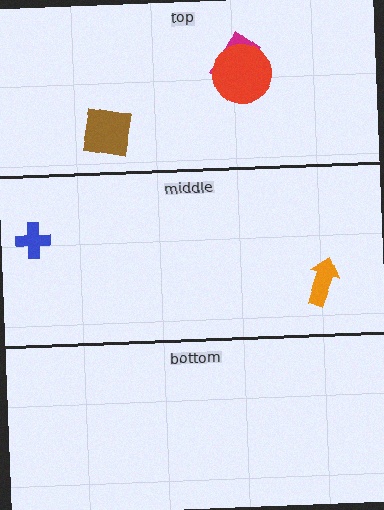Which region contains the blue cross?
The middle region.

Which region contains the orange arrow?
The middle region.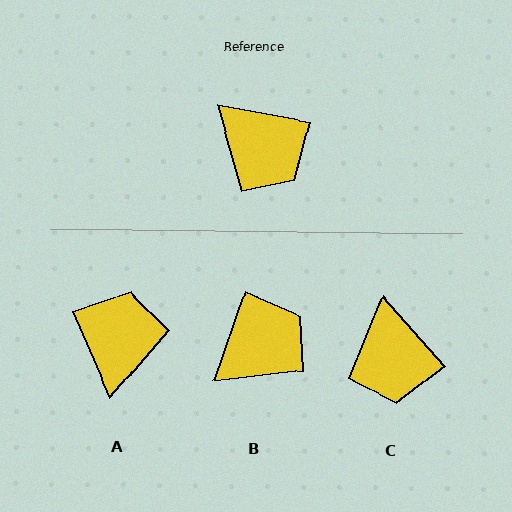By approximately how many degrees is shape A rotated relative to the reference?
Approximately 124 degrees counter-clockwise.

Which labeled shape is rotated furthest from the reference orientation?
A, about 124 degrees away.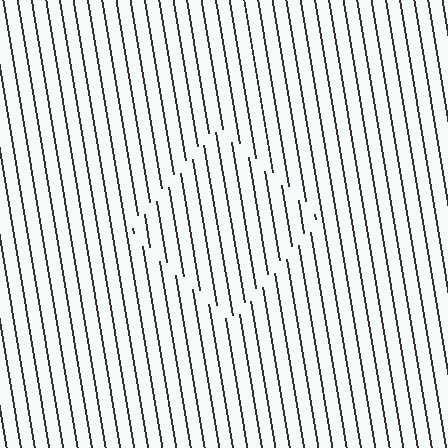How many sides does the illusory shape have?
4 sides — the line-ends trace a square.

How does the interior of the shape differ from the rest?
The interior of the shape contains the same grating, shifted by half a period — the contour is defined by the phase discontinuity where line-ends from the inner and outer gratings abut.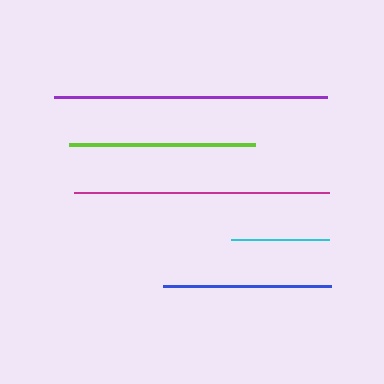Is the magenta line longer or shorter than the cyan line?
The magenta line is longer than the cyan line.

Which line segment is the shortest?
The cyan line is the shortest at approximately 98 pixels.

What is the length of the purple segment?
The purple segment is approximately 273 pixels long.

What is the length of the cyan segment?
The cyan segment is approximately 98 pixels long.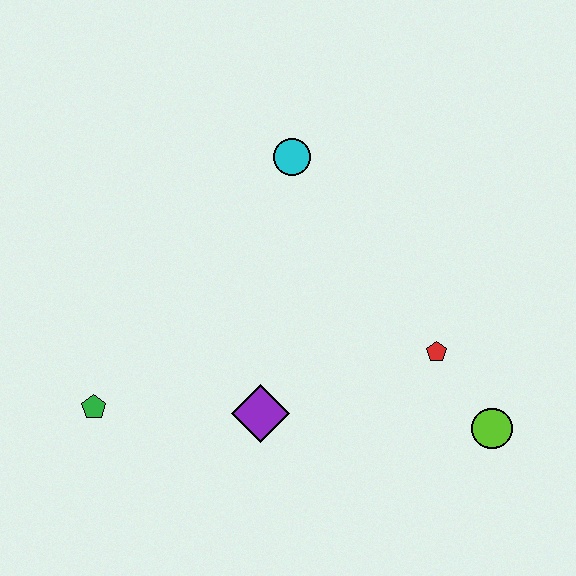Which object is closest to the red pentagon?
The lime circle is closest to the red pentagon.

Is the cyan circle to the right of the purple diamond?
Yes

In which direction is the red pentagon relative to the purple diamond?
The red pentagon is to the right of the purple diamond.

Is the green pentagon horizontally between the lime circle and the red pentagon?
No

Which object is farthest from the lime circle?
The green pentagon is farthest from the lime circle.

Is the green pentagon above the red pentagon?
No